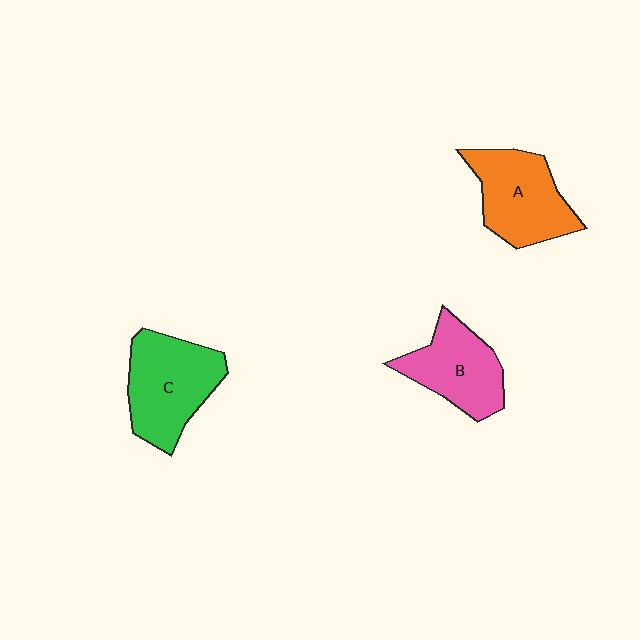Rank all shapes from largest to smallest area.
From largest to smallest: C (green), A (orange), B (pink).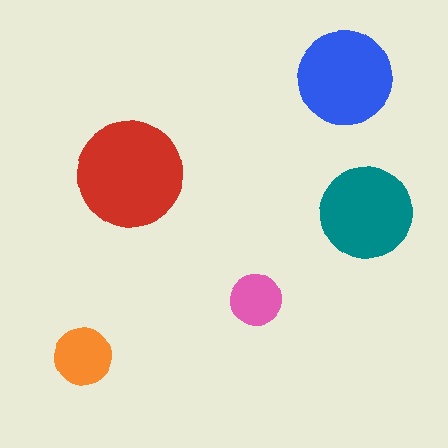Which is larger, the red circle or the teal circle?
The red one.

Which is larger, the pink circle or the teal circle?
The teal one.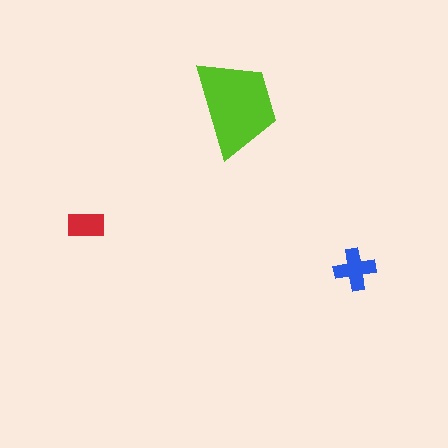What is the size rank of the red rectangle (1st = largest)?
3rd.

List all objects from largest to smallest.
The lime trapezoid, the blue cross, the red rectangle.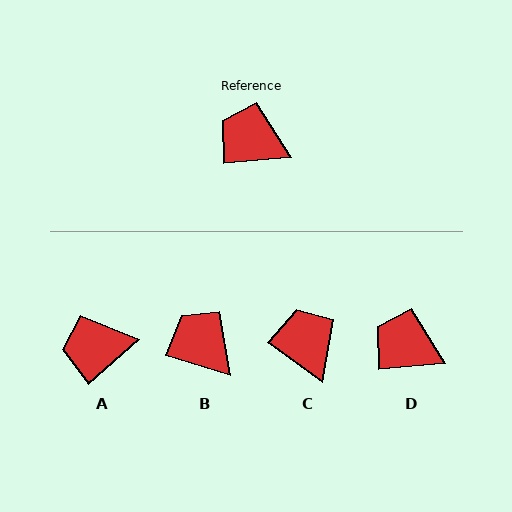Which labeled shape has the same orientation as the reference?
D.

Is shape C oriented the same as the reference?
No, it is off by about 43 degrees.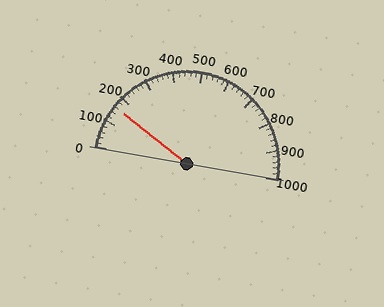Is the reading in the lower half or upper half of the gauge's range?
The reading is in the lower half of the range (0 to 1000).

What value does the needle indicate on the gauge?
The needle indicates approximately 160.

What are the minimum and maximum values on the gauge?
The gauge ranges from 0 to 1000.